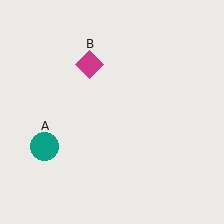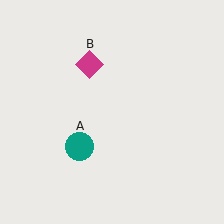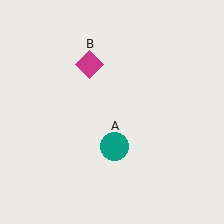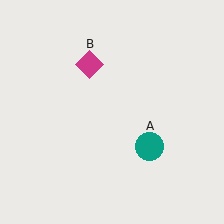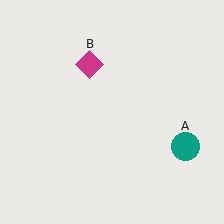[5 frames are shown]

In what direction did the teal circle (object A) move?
The teal circle (object A) moved right.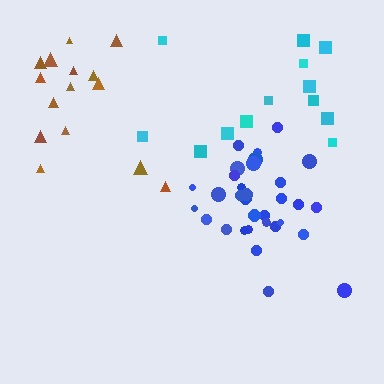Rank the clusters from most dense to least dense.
blue, brown, cyan.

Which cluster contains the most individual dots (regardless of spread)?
Blue (32).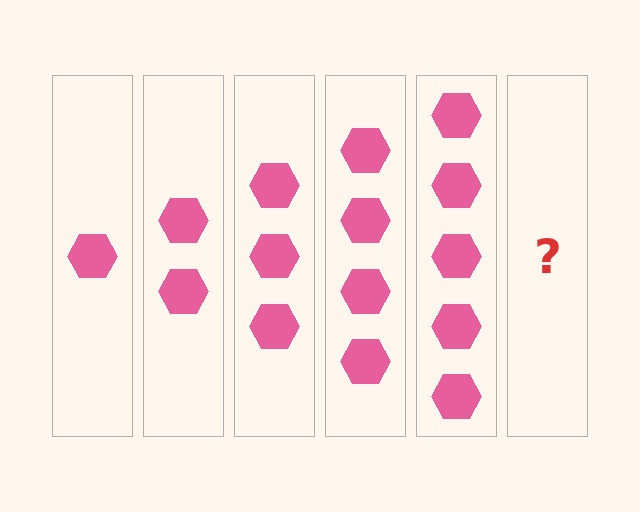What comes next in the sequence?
The next element should be 6 hexagons.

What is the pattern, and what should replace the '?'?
The pattern is that each step adds one more hexagon. The '?' should be 6 hexagons.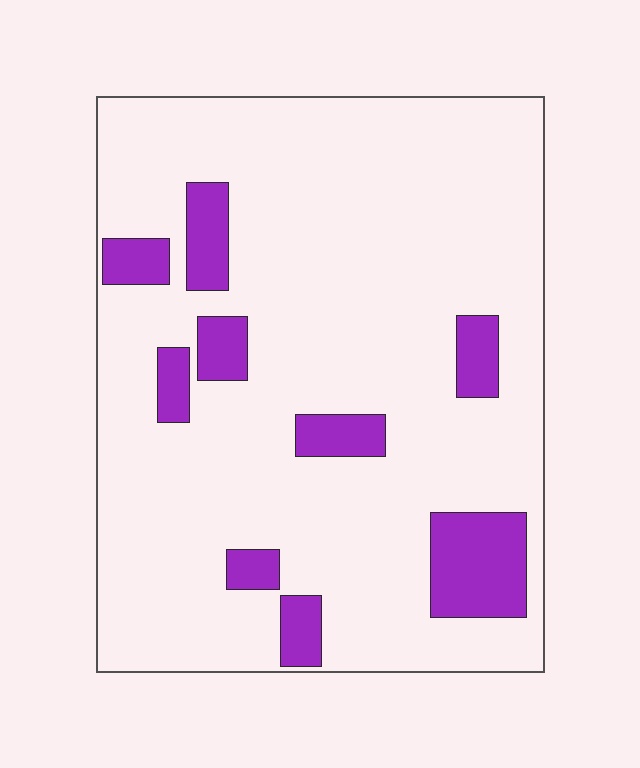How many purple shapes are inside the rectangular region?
9.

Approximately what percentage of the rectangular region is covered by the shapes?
Approximately 15%.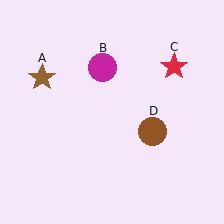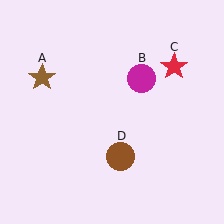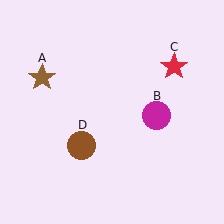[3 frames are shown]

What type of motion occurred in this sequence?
The magenta circle (object B), brown circle (object D) rotated clockwise around the center of the scene.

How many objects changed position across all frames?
2 objects changed position: magenta circle (object B), brown circle (object D).